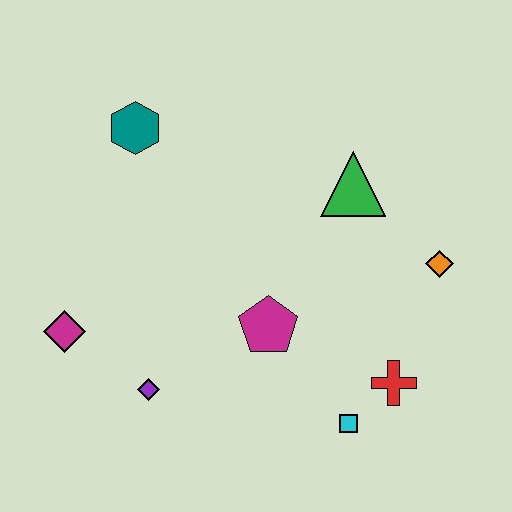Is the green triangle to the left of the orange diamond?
Yes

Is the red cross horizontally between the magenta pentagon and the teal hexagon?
No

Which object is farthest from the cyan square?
The teal hexagon is farthest from the cyan square.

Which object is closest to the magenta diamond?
The purple diamond is closest to the magenta diamond.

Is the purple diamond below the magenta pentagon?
Yes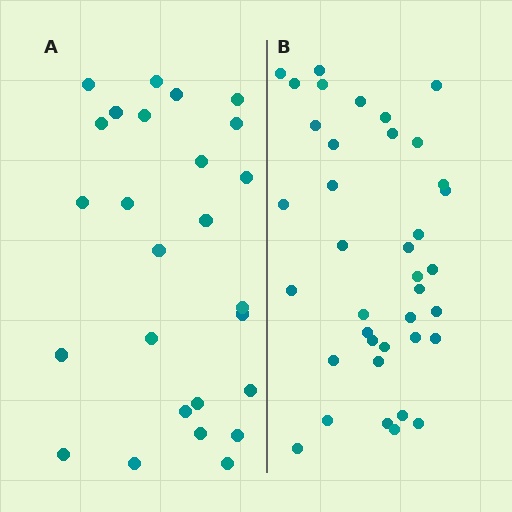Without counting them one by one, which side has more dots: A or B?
Region B (the right region) has more dots.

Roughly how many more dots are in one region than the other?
Region B has roughly 12 or so more dots than region A.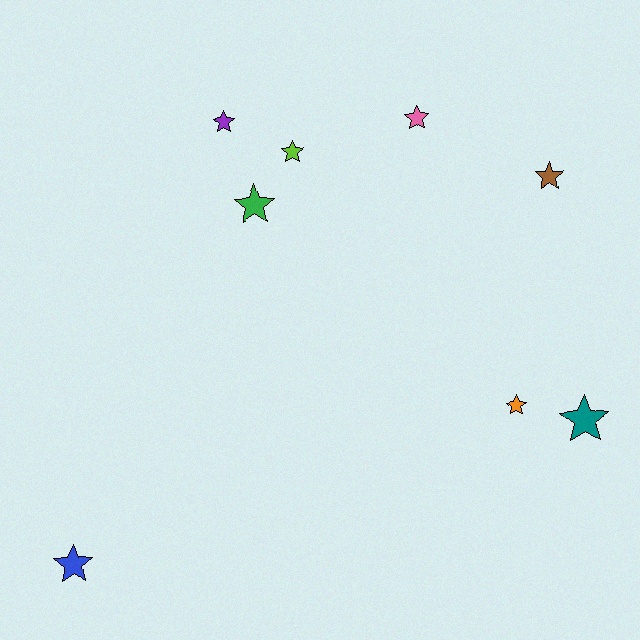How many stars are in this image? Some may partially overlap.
There are 8 stars.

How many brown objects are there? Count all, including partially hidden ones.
There is 1 brown object.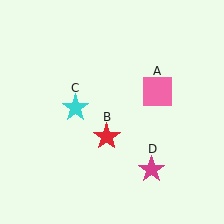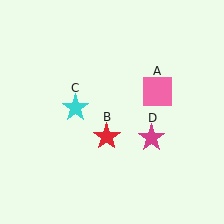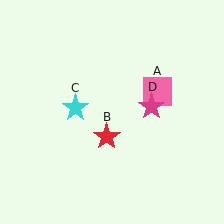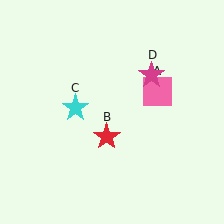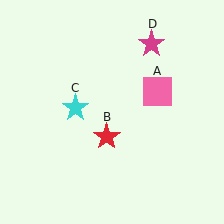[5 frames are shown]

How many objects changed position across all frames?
1 object changed position: magenta star (object D).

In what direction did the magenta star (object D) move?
The magenta star (object D) moved up.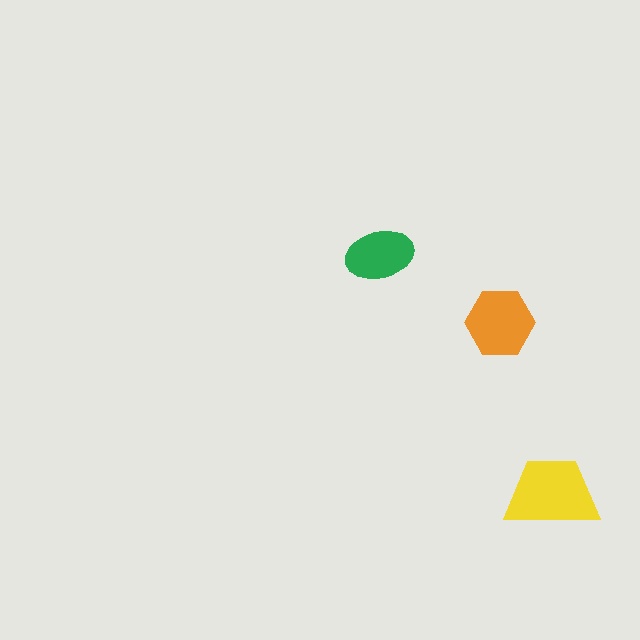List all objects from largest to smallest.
The yellow trapezoid, the orange hexagon, the green ellipse.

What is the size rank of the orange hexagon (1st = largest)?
2nd.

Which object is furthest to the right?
The yellow trapezoid is rightmost.